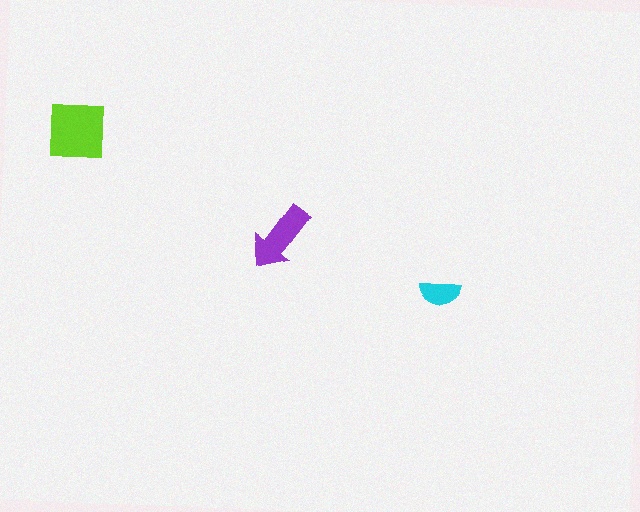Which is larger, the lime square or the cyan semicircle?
The lime square.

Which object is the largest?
The lime square.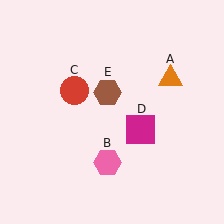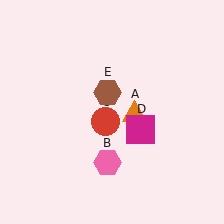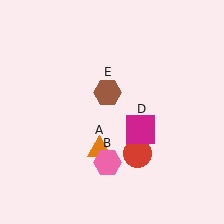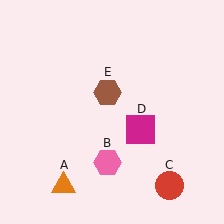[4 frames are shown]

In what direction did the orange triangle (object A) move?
The orange triangle (object A) moved down and to the left.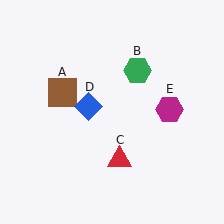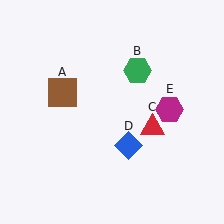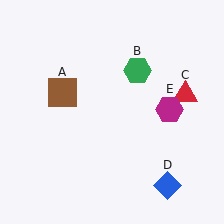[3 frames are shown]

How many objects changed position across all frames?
2 objects changed position: red triangle (object C), blue diamond (object D).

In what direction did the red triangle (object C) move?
The red triangle (object C) moved up and to the right.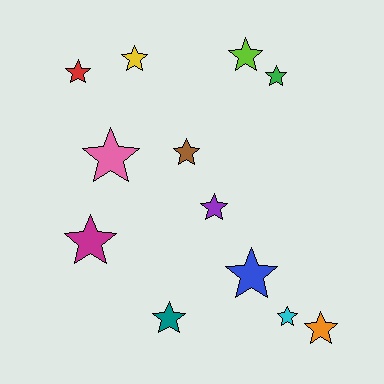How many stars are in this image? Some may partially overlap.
There are 12 stars.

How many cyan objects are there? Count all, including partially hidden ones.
There is 1 cyan object.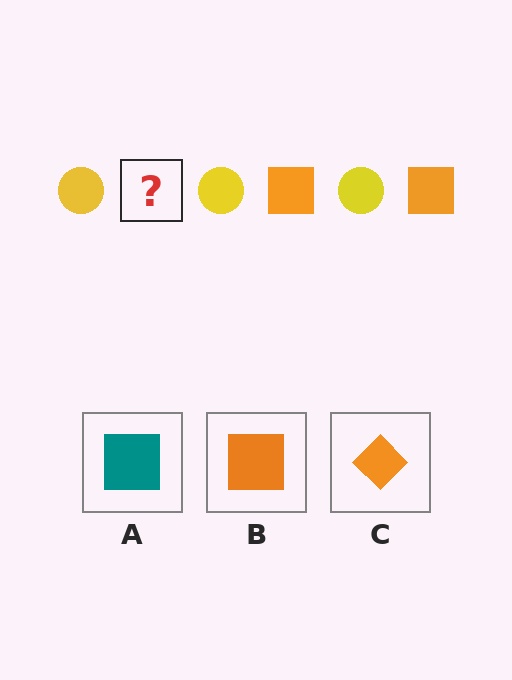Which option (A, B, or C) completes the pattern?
B.